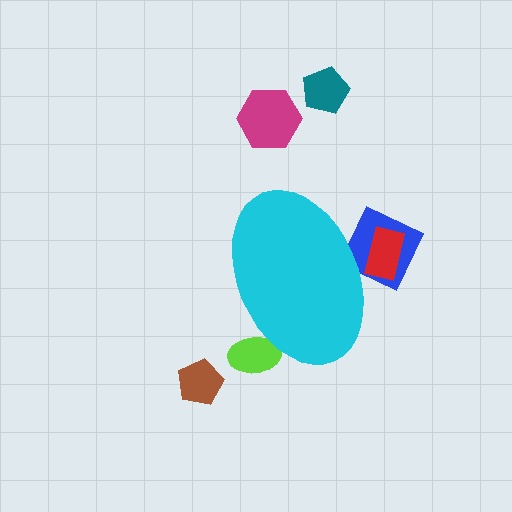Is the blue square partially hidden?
Yes, the blue square is partially hidden behind the cyan ellipse.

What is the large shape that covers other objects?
A cyan ellipse.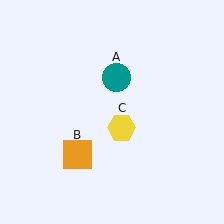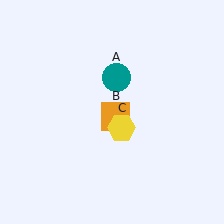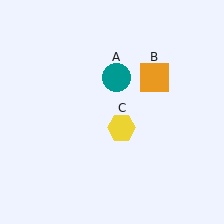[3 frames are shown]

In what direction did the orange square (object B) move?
The orange square (object B) moved up and to the right.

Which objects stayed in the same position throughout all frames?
Teal circle (object A) and yellow hexagon (object C) remained stationary.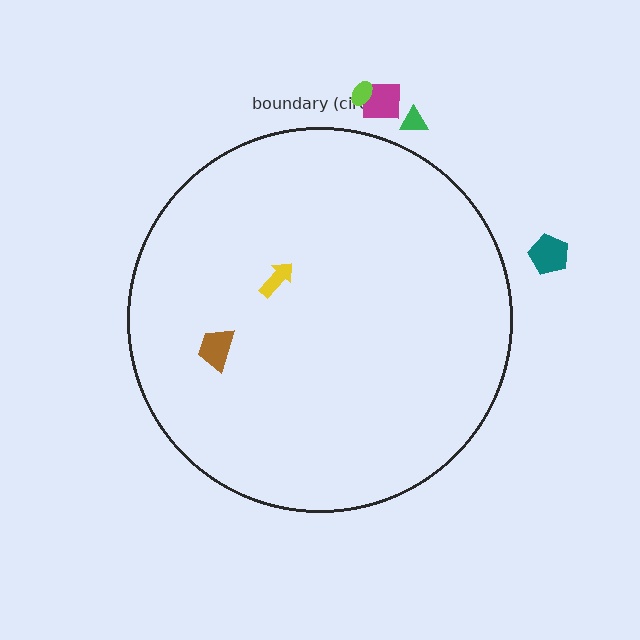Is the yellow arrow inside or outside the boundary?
Inside.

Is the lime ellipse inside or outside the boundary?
Outside.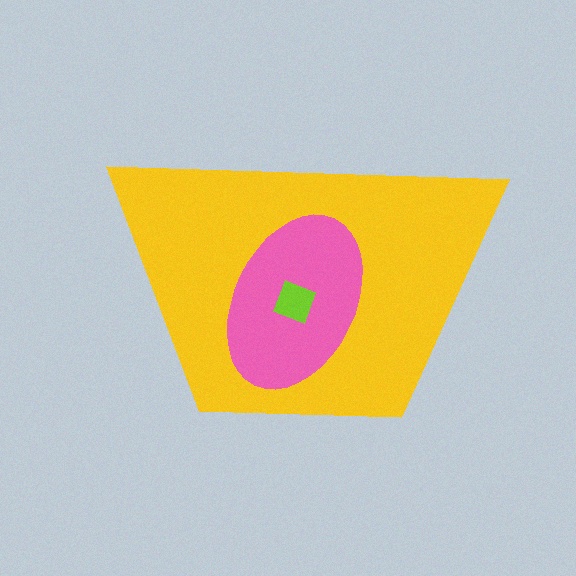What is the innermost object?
The lime diamond.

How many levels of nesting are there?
3.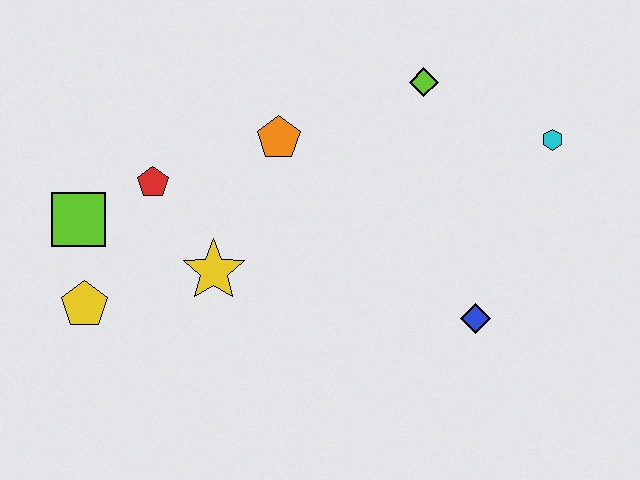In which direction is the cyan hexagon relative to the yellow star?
The cyan hexagon is to the right of the yellow star.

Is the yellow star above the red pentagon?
No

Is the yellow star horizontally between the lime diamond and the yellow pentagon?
Yes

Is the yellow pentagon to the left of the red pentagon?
Yes